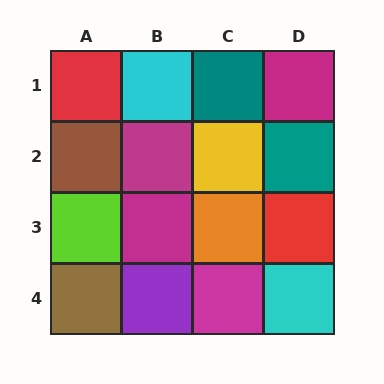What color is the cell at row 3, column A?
Lime.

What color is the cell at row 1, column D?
Magenta.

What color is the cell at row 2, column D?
Teal.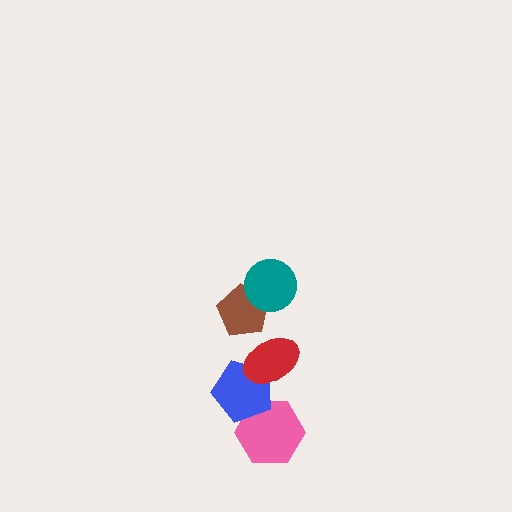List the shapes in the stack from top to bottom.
From top to bottom: the teal circle, the brown pentagon, the red ellipse, the blue pentagon, the pink hexagon.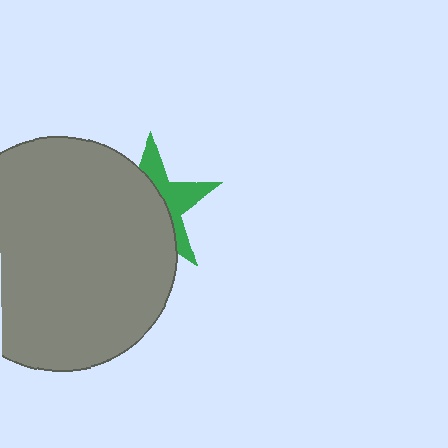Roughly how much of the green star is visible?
A small part of it is visible (roughly 39%).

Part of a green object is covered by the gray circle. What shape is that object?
It is a star.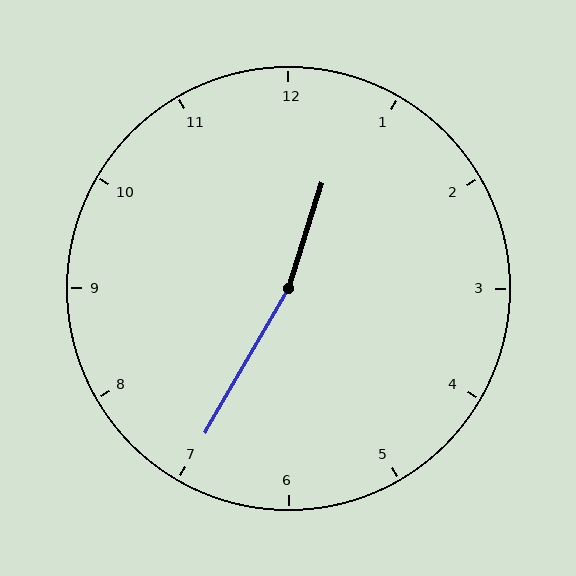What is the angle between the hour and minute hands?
Approximately 168 degrees.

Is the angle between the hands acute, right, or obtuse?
It is obtuse.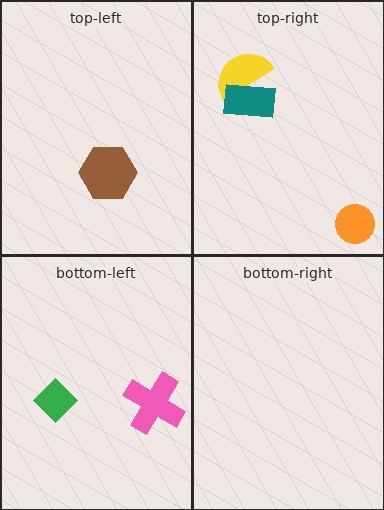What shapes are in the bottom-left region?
The pink cross, the green diamond.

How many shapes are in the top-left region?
1.